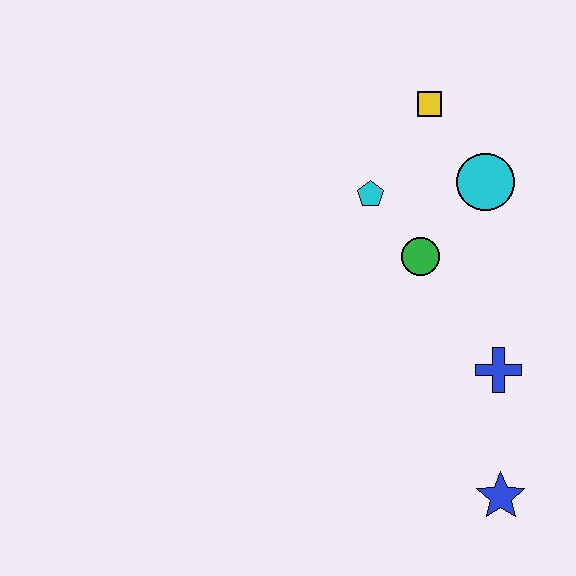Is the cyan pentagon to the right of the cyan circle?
No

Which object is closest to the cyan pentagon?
The green circle is closest to the cyan pentagon.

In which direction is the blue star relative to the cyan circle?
The blue star is below the cyan circle.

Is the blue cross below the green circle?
Yes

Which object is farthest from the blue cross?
The yellow square is farthest from the blue cross.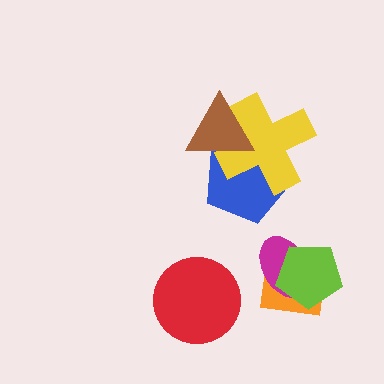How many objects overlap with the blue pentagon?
2 objects overlap with the blue pentagon.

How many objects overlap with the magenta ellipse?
2 objects overlap with the magenta ellipse.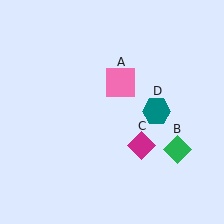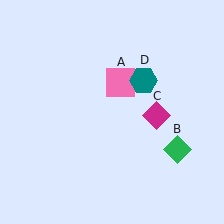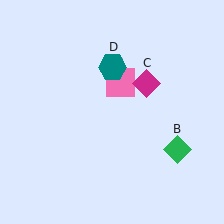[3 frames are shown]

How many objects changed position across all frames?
2 objects changed position: magenta diamond (object C), teal hexagon (object D).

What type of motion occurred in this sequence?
The magenta diamond (object C), teal hexagon (object D) rotated counterclockwise around the center of the scene.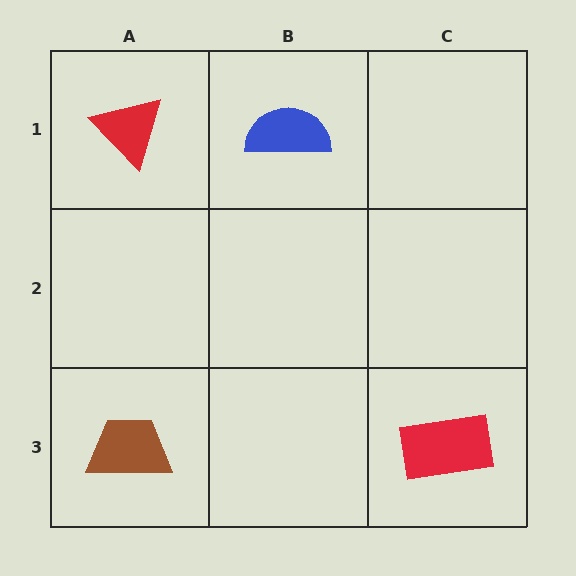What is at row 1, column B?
A blue semicircle.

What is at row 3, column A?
A brown trapezoid.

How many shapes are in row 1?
2 shapes.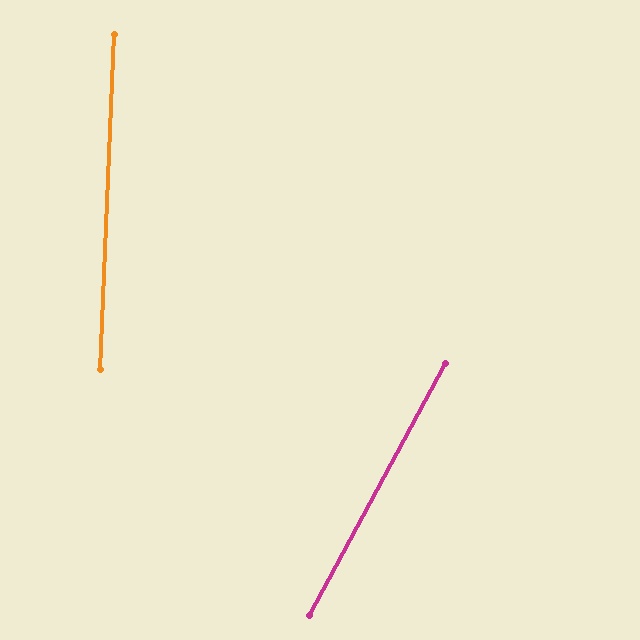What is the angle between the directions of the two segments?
Approximately 26 degrees.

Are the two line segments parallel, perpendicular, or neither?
Neither parallel nor perpendicular — they differ by about 26°.